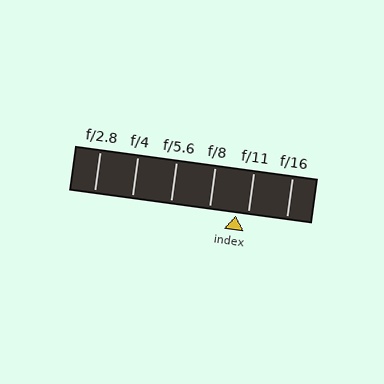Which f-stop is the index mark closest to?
The index mark is closest to f/11.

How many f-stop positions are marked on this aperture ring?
There are 6 f-stop positions marked.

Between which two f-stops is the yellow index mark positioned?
The index mark is between f/8 and f/11.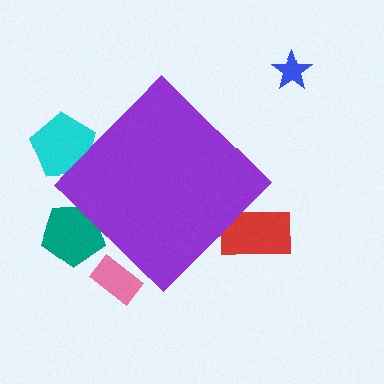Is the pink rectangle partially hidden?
Yes, the pink rectangle is partially hidden behind the purple diamond.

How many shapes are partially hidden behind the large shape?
4 shapes are partially hidden.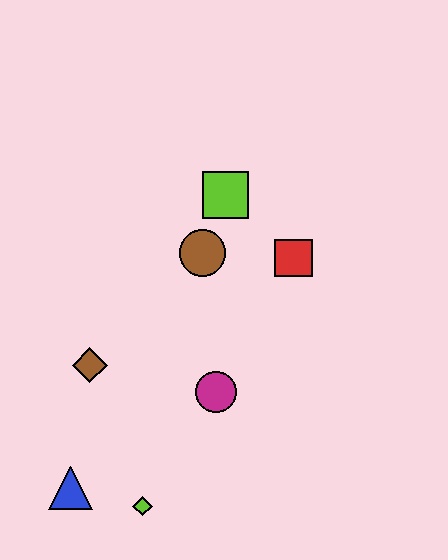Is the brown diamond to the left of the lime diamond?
Yes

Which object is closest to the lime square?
The brown circle is closest to the lime square.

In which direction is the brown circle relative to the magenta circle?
The brown circle is above the magenta circle.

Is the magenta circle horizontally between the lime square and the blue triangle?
Yes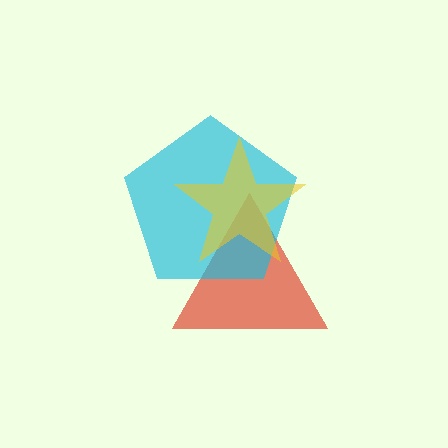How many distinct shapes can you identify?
There are 3 distinct shapes: a red triangle, a cyan pentagon, a yellow star.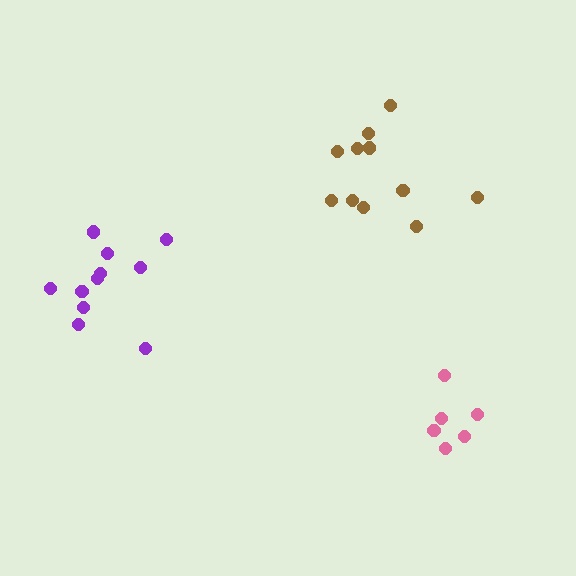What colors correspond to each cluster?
The clusters are colored: brown, pink, purple.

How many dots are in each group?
Group 1: 11 dots, Group 2: 6 dots, Group 3: 11 dots (28 total).